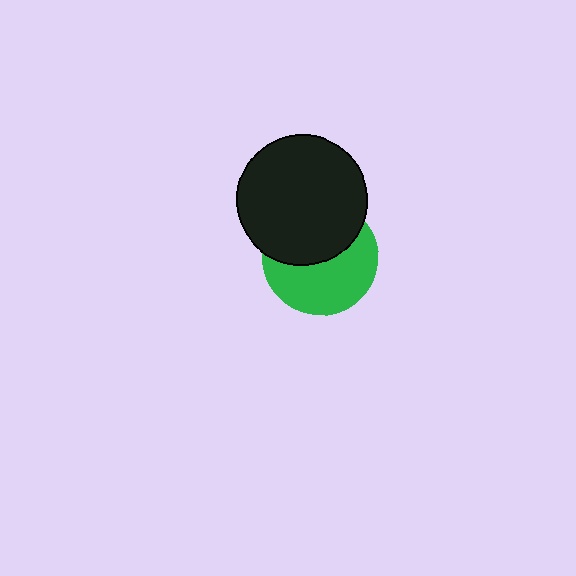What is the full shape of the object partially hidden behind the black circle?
The partially hidden object is a green circle.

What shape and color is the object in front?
The object in front is a black circle.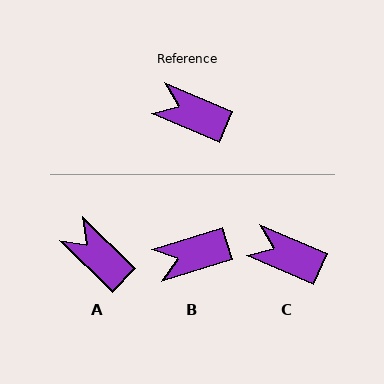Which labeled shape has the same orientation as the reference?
C.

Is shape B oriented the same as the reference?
No, it is off by about 41 degrees.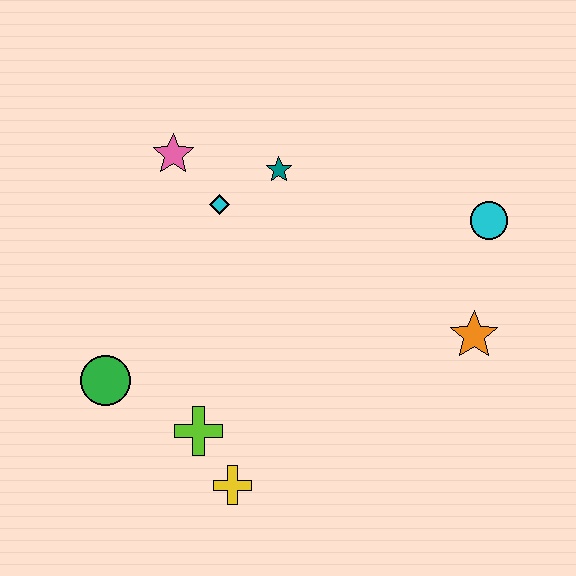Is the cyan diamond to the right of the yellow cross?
No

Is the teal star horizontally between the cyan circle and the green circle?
Yes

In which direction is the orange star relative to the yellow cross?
The orange star is to the right of the yellow cross.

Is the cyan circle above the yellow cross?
Yes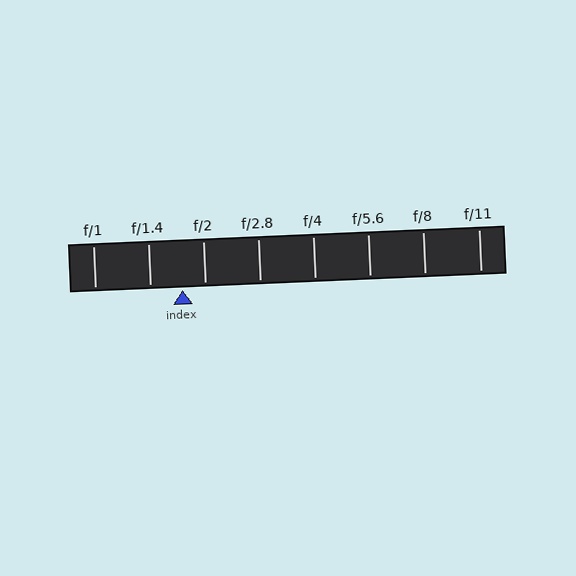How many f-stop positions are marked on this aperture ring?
There are 8 f-stop positions marked.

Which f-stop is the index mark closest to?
The index mark is closest to f/2.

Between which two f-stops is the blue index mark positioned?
The index mark is between f/1.4 and f/2.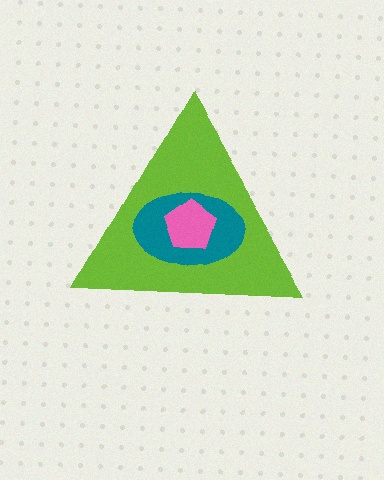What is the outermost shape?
The lime triangle.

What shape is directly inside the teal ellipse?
The pink pentagon.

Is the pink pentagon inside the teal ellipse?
Yes.